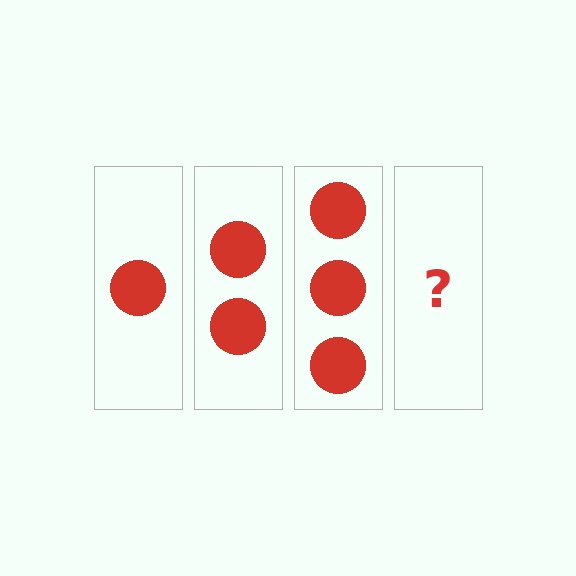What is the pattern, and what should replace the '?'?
The pattern is that each step adds one more circle. The '?' should be 4 circles.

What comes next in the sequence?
The next element should be 4 circles.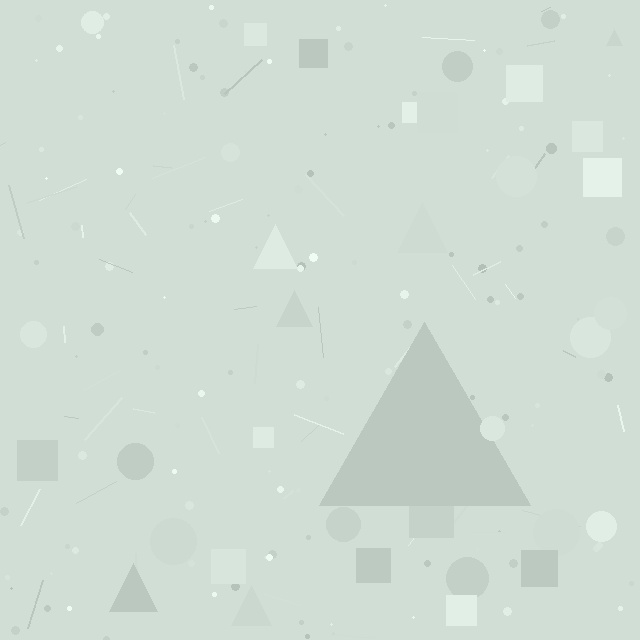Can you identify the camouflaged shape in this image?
The camouflaged shape is a triangle.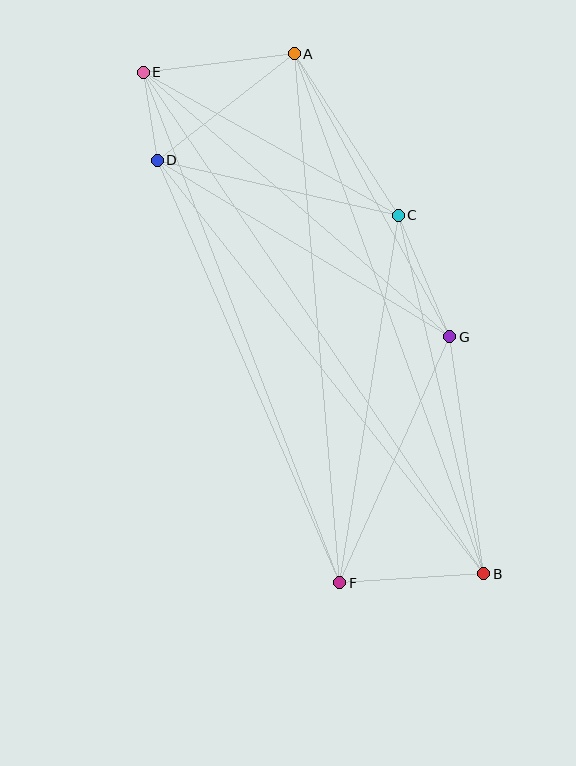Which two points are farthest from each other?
Points B and E are farthest from each other.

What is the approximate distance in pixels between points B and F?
The distance between B and F is approximately 144 pixels.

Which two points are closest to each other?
Points D and E are closest to each other.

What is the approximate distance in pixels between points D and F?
The distance between D and F is approximately 460 pixels.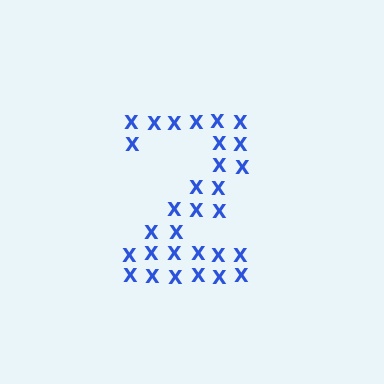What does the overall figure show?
The overall figure shows the digit 2.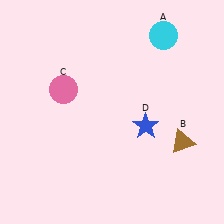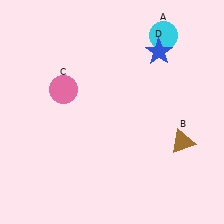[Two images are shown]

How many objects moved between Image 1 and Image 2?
1 object moved between the two images.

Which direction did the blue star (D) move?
The blue star (D) moved up.